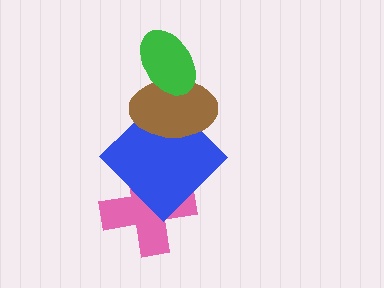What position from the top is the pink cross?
The pink cross is 4th from the top.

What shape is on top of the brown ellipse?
The green ellipse is on top of the brown ellipse.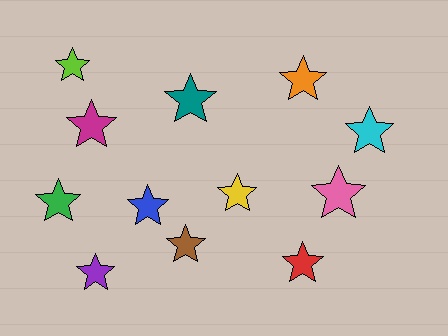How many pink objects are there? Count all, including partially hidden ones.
There is 1 pink object.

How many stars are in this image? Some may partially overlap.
There are 12 stars.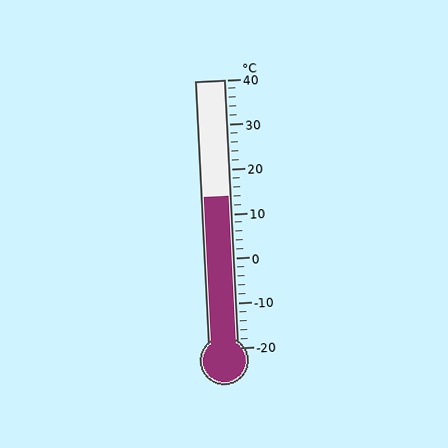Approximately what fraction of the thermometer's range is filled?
The thermometer is filled to approximately 55% of its range.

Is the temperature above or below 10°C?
The temperature is above 10°C.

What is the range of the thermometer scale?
The thermometer scale ranges from -20°C to 40°C.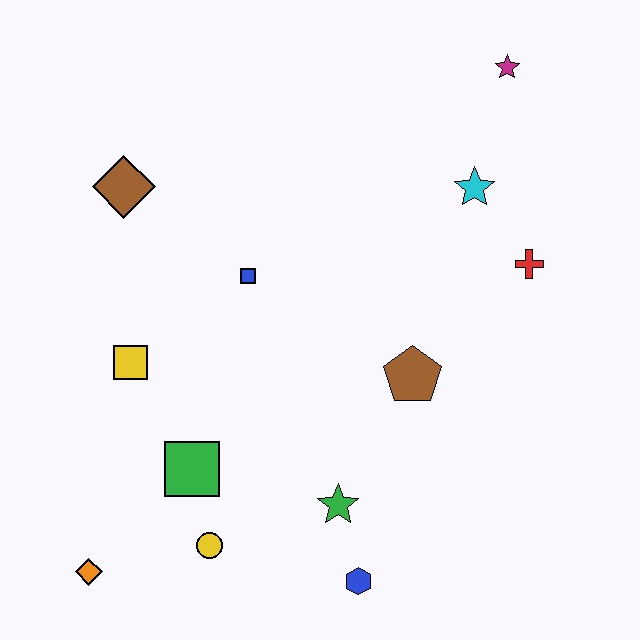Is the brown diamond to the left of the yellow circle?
Yes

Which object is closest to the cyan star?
The red cross is closest to the cyan star.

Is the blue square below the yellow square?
No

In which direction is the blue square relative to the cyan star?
The blue square is to the left of the cyan star.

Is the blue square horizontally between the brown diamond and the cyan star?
Yes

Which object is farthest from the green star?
The magenta star is farthest from the green star.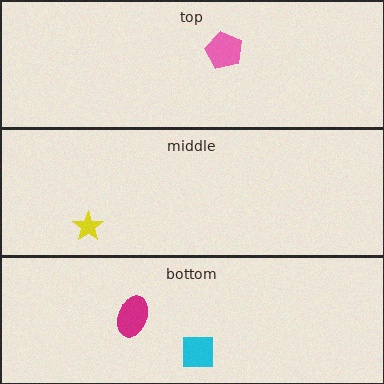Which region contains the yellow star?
The middle region.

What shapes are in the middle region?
The yellow star.